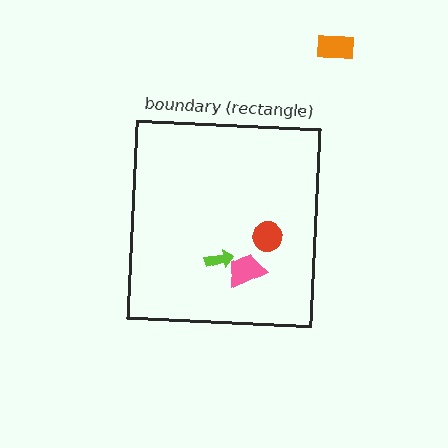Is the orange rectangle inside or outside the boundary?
Outside.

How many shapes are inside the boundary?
3 inside, 1 outside.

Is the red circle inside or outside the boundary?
Inside.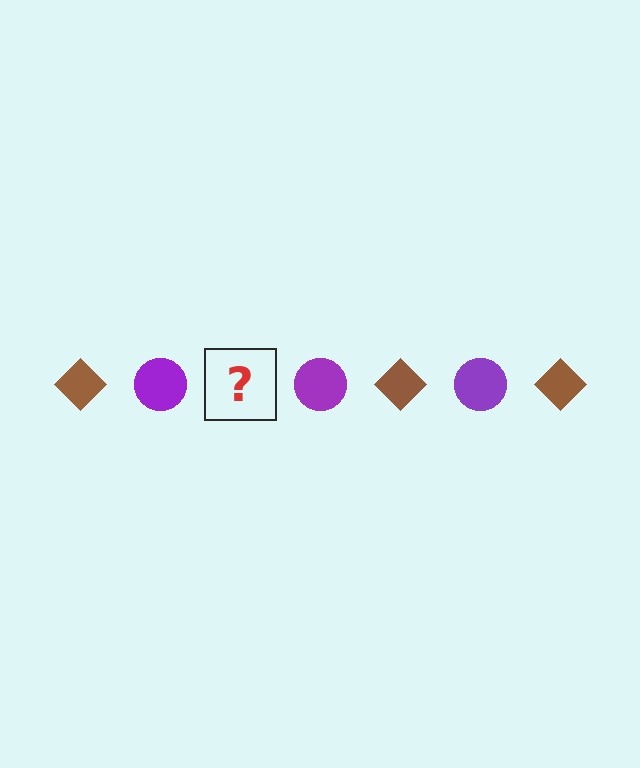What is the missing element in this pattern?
The missing element is a brown diamond.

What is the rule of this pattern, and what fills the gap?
The rule is that the pattern alternates between brown diamond and purple circle. The gap should be filled with a brown diamond.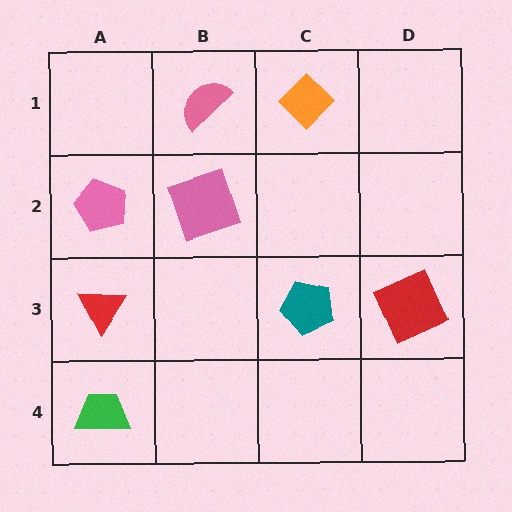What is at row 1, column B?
A pink semicircle.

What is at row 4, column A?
A green trapezoid.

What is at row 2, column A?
A pink pentagon.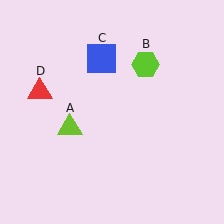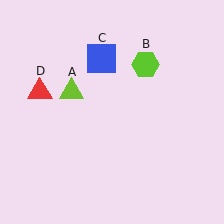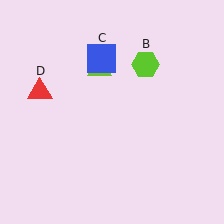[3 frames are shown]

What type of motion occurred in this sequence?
The lime triangle (object A) rotated clockwise around the center of the scene.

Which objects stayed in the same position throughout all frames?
Lime hexagon (object B) and blue square (object C) and red triangle (object D) remained stationary.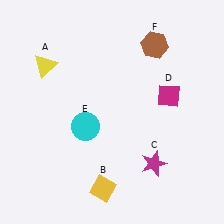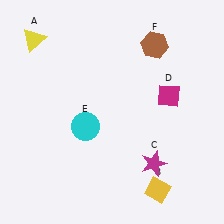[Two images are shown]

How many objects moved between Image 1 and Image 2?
2 objects moved between the two images.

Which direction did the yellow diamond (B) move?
The yellow diamond (B) moved right.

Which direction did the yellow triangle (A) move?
The yellow triangle (A) moved up.